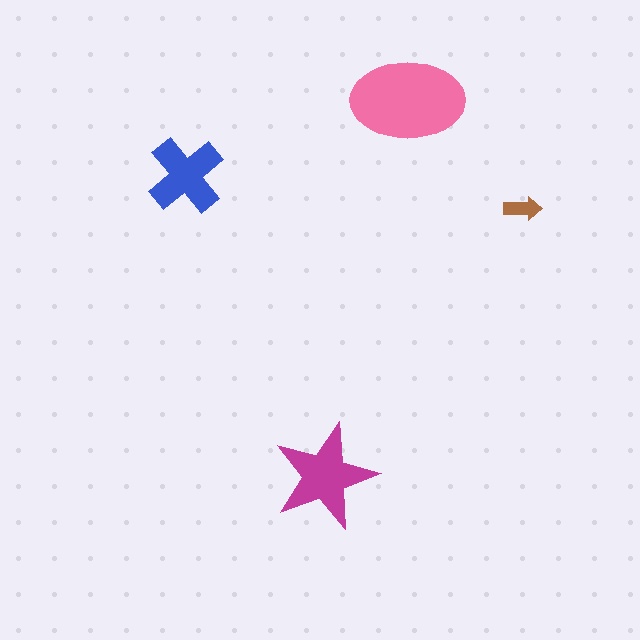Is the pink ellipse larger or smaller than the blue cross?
Larger.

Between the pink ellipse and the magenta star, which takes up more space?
The pink ellipse.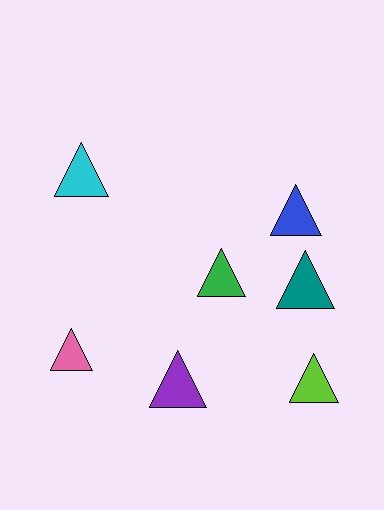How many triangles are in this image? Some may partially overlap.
There are 7 triangles.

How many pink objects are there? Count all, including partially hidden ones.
There is 1 pink object.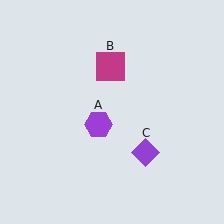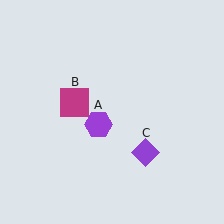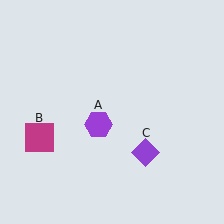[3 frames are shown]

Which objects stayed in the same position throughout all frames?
Purple hexagon (object A) and purple diamond (object C) remained stationary.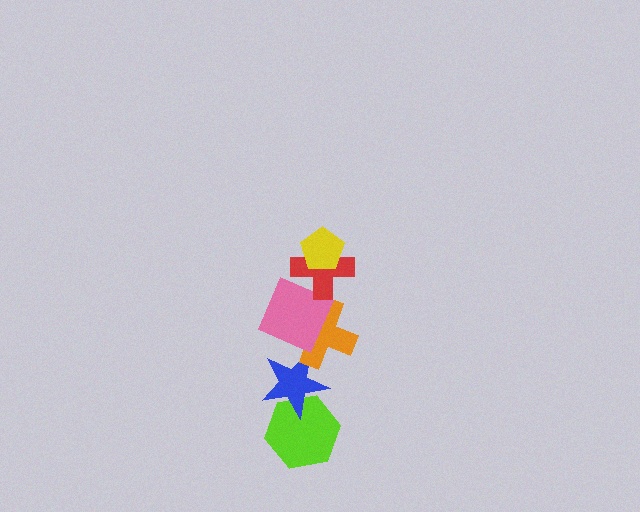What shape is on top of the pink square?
The red cross is on top of the pink square.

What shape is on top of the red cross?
The yellow pentagon is on top of the red cross.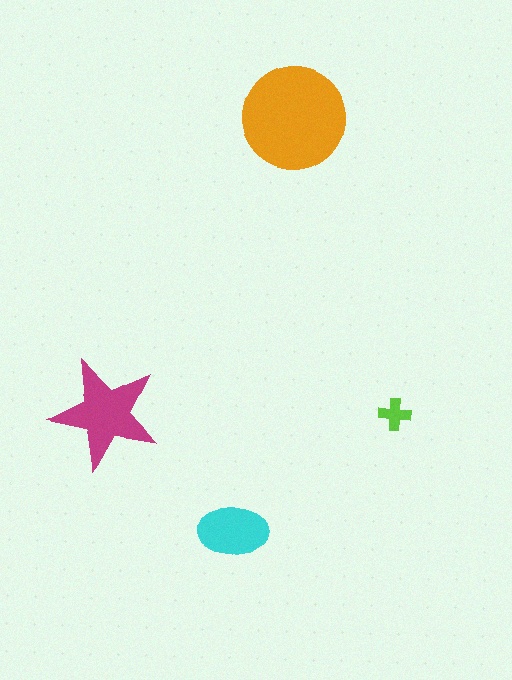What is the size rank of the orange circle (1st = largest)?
1st.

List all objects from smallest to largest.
The lime cross, the cyan ellipse, the magenta star, the orange circle.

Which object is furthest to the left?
The magenta star is leftmost.